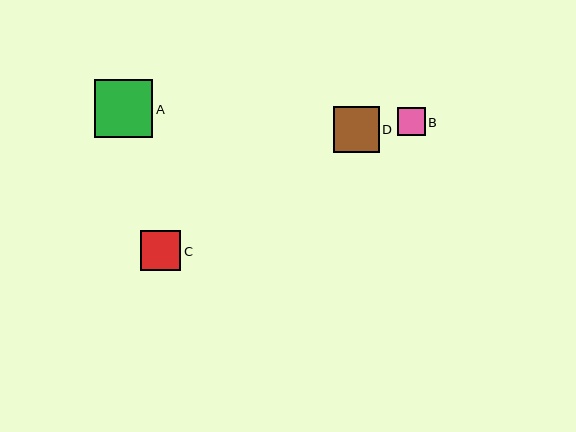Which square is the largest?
Square A is the largest with a size of approximately 58 pixels.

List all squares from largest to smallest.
From largest to smallest: A, D, C, B.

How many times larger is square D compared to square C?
Square D is approximately 1.1 times the size of square C.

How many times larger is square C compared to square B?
Square C is approximately 1.4 times the size of square B.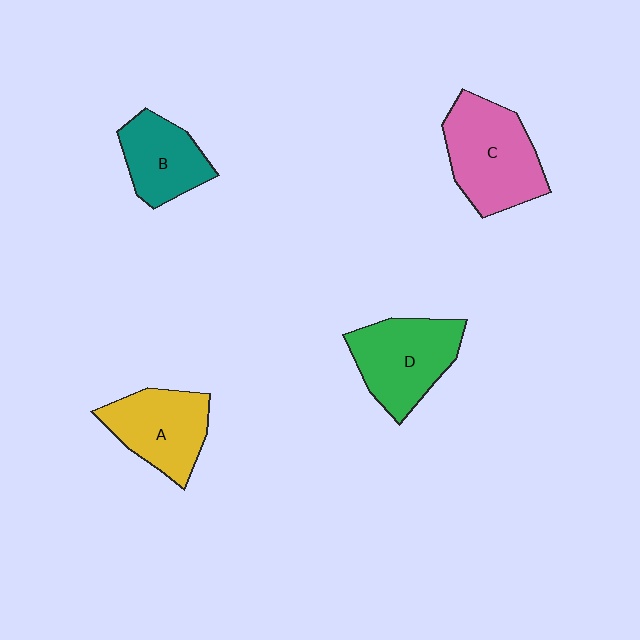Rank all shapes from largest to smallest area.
From largest to smallest: C (pink), D (green), A (yellow), B (teal).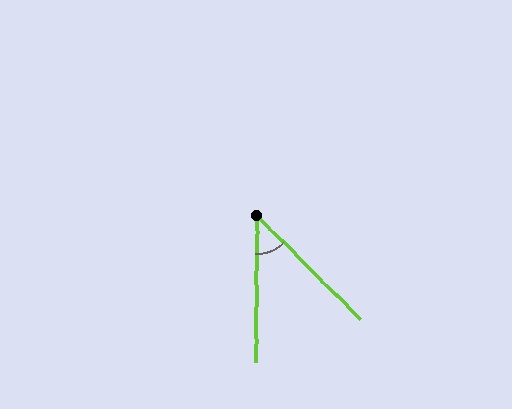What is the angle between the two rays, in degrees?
Approximately 46 degrees.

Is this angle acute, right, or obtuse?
It is acute.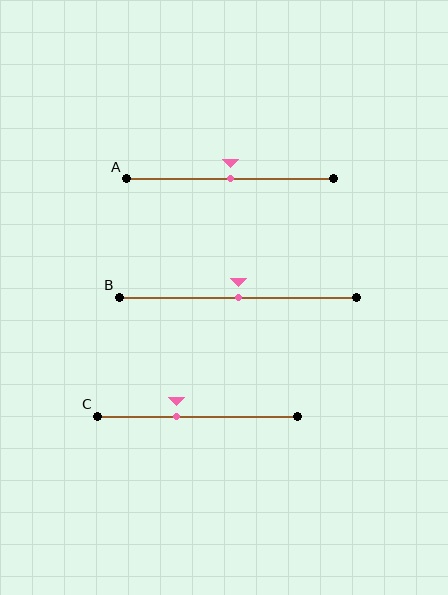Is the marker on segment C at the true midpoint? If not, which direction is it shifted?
No, the marker on segment C is shifted to the left by about 11% of the segment length.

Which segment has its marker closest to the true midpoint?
Segment A has its marker closest to the true midpoint.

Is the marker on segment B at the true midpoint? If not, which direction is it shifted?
Yes, the marker on segment B is at the true midpoint.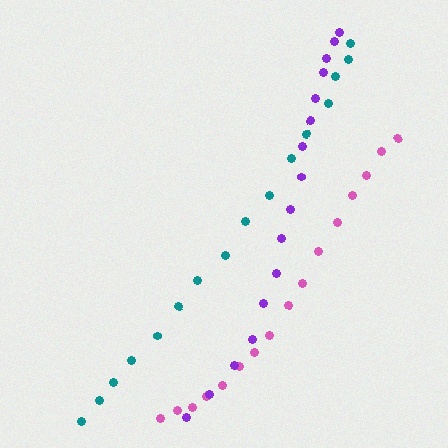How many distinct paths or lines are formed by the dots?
There are 3 distinct paths.